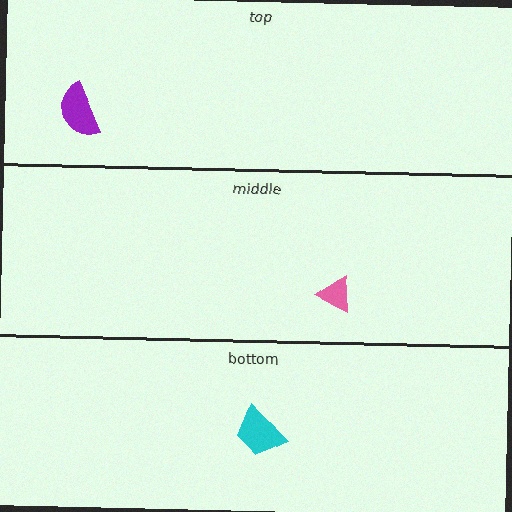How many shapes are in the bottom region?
1.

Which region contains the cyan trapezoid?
The bottom region.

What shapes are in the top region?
The purple semicircle.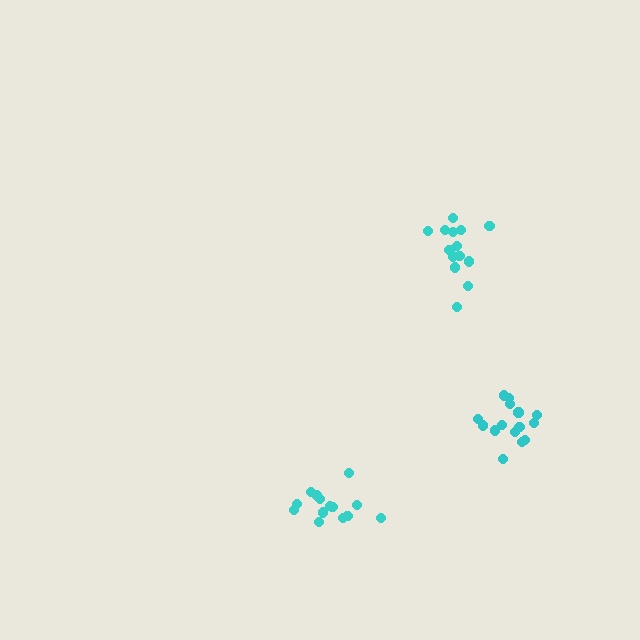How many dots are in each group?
Group 1: 15 dots, Group 2: 14 dots, Group 3: 15 dots (44 total).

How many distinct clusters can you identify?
There are 3 distinct clusters.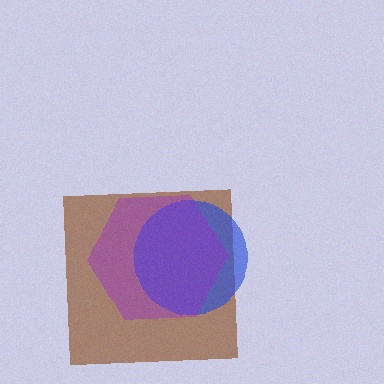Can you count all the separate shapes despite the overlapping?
Yes, there are 3 separate shapes.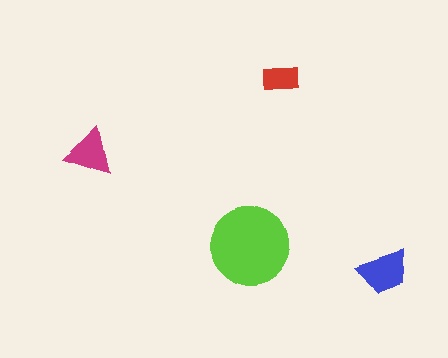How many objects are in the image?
There are 4 objects in the image.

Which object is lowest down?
The blue trapezoid is bottommost.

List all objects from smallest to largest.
The red rectangle, the magenta triangle, the blue trapezoid, the lime circle.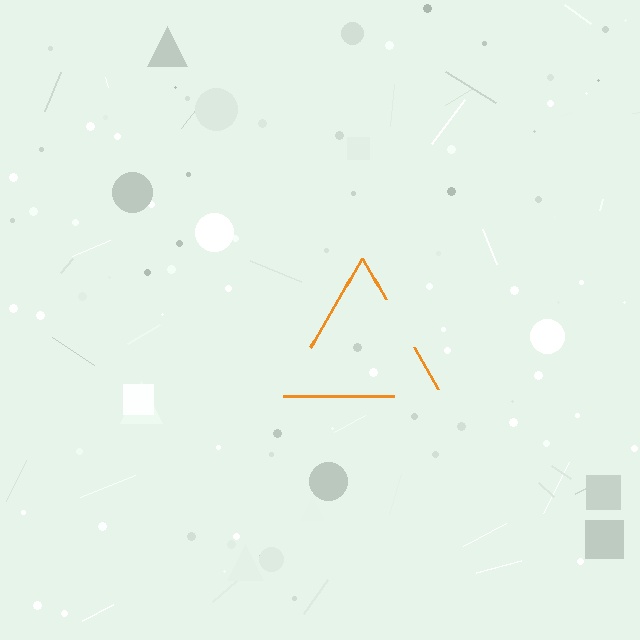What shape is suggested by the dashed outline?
The dashed outline suggests a triangle.